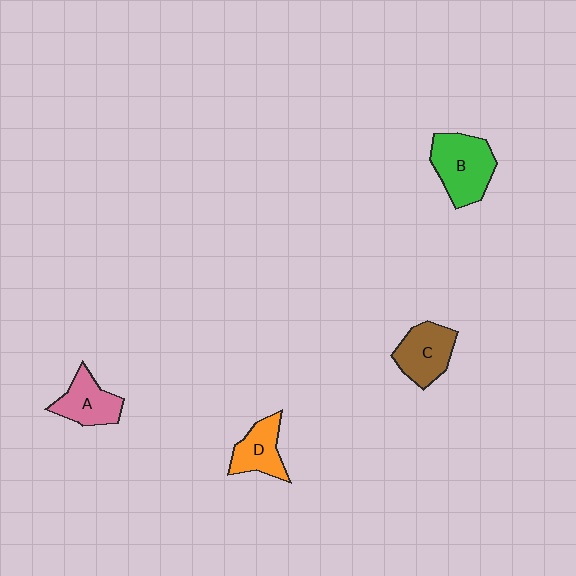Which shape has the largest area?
Shape B (green).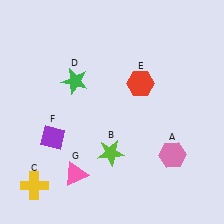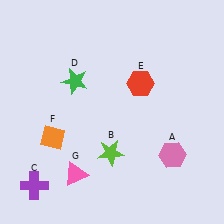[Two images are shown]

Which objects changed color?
C changed from yellow to purple. F changed from purple to orange.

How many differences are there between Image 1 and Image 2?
There are 2 differences between the two images.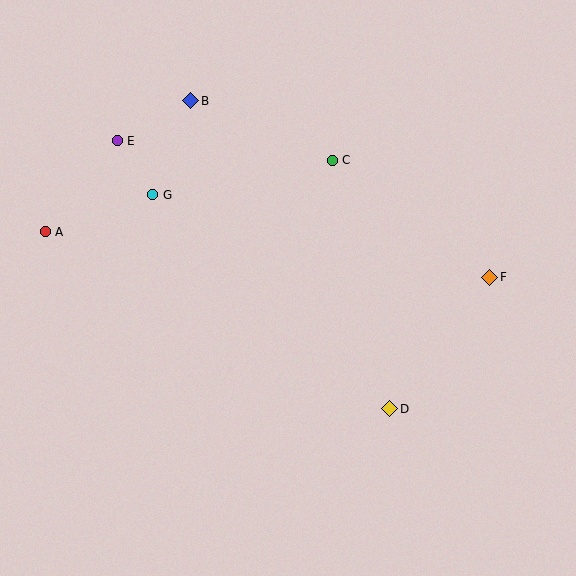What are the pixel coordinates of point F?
Point F is at (490, 277).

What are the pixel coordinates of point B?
Point B is at (191, 101).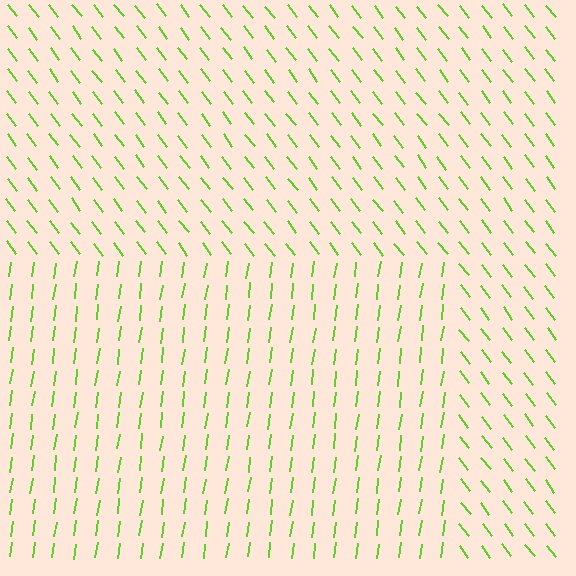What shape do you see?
I see a rectangle.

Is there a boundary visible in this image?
Yes, there is a texture boundary formed by a change in line orientation.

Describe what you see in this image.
The image is filled with small lime line segments. A rectangle region in the image has lines oriented differently from the surrounding lines, creating a visible texture boundary.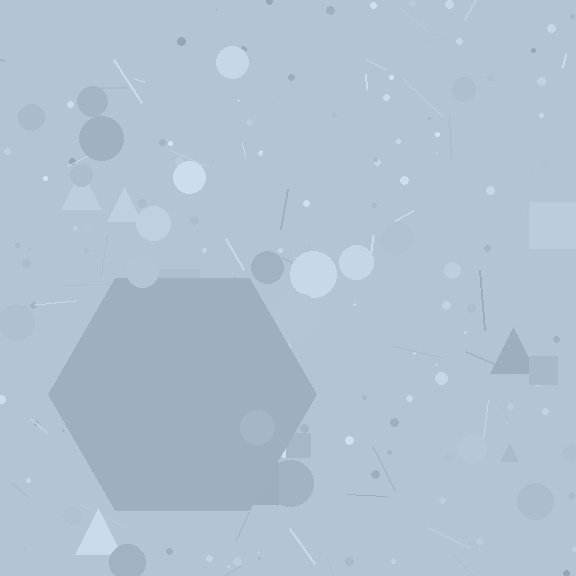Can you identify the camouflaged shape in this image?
The camouflaged shape is a hexagon.